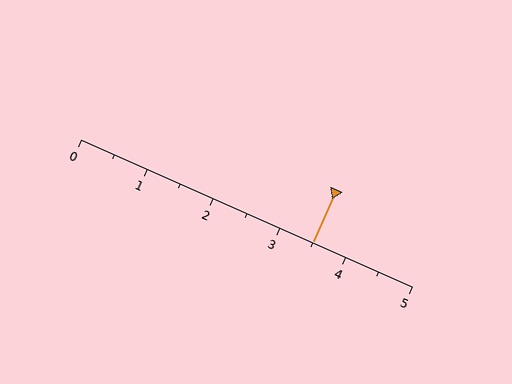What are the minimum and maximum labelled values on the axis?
The axis runs from 0 to 5.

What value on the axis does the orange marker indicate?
The marker indicates approximately 3.5.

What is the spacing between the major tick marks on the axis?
The major ticks are spaced 1 apart.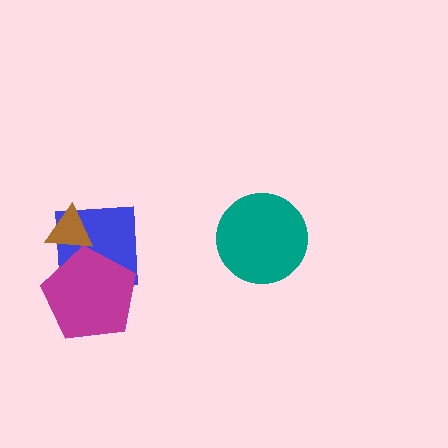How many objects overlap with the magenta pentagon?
2 objects overlap with the magenta pentagon.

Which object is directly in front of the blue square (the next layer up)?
The brown triangle is directly in front of the blue square.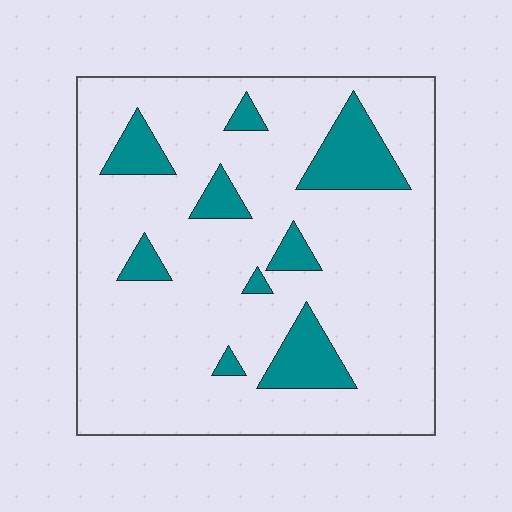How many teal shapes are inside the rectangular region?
9.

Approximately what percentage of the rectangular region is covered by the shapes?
Approximately 15%.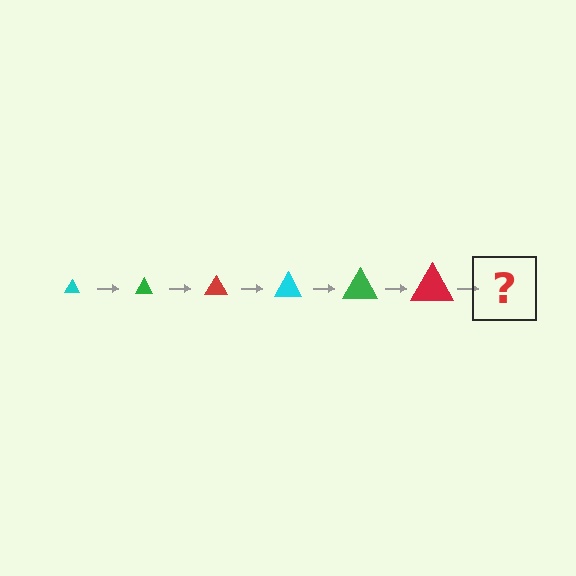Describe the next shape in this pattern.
It should be a cyan triangle, larger than the previous one.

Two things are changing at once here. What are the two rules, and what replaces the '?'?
The two rules are that the triangle grows larger each step and the color cycles through cyan, green, and red. The '?' should be a cyan triangle, larger than the previous one.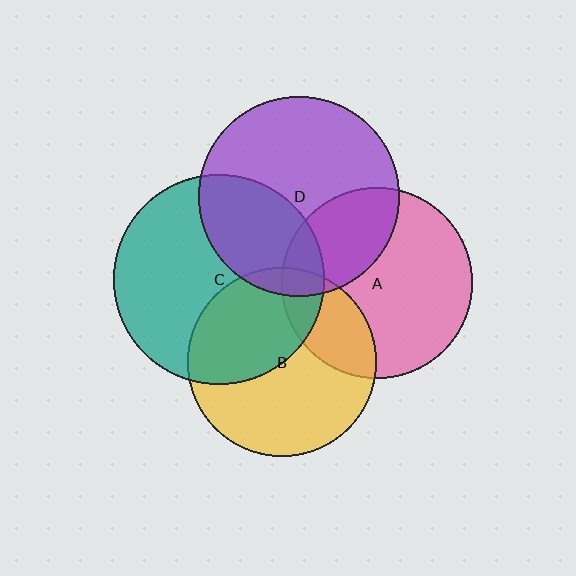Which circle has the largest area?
Circle C (teal).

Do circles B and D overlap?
Yes.